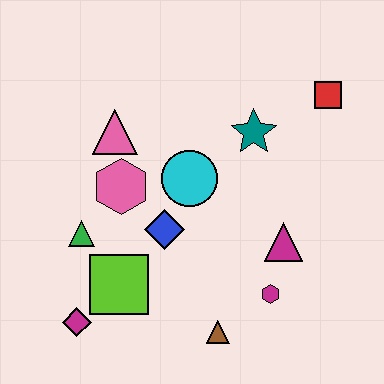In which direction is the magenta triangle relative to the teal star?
The magenta triangle is below the teal star.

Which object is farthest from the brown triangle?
The red square is farthest from the brown triangle.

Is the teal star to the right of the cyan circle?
Yes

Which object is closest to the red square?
The teal star is closest to the red square.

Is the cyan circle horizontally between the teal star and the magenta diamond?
Yes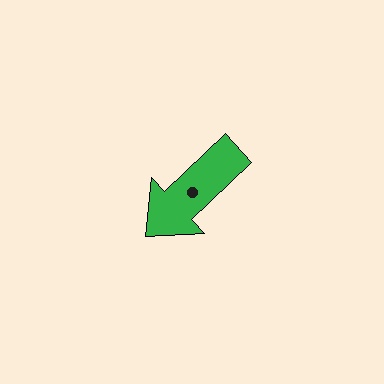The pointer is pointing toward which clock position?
Roughly 8 o'clock.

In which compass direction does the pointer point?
Southwest.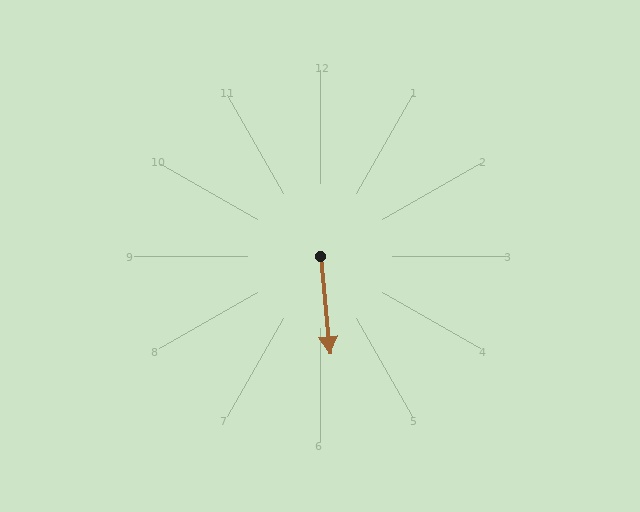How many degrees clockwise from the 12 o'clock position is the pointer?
Approximately 174 degrees.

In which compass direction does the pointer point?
South.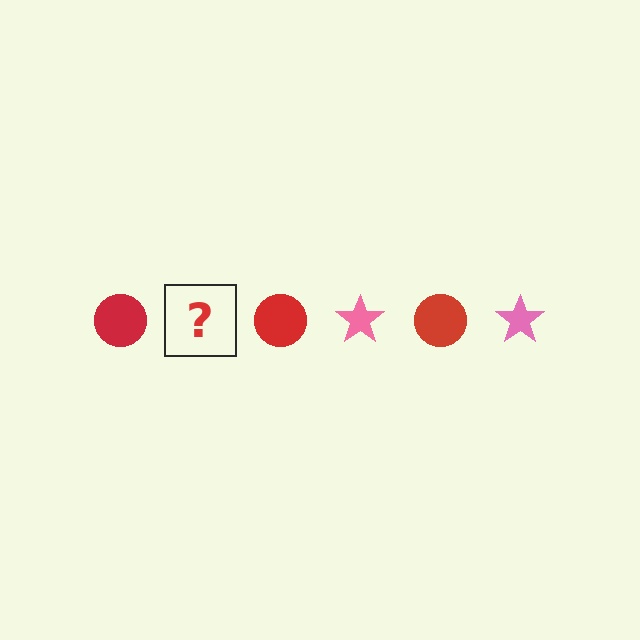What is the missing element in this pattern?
The missing element is a pink star.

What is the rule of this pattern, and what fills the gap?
The rule is that the pattern alternates between red circle and pink star. The gap should be filled with a pink star.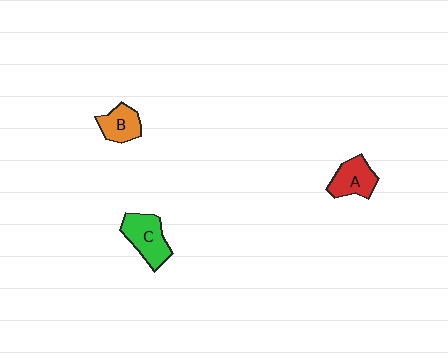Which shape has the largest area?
Shape C (green).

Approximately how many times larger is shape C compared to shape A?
Approximately 1.2 times.